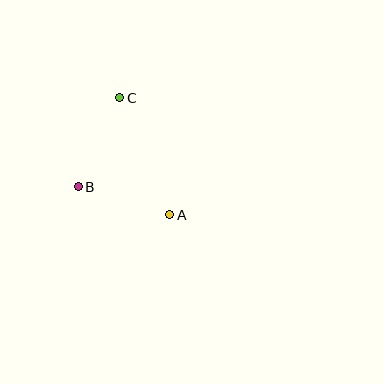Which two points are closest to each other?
Points A and B are closest to each other.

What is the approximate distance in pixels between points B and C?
The distance between B and C is approximately 98 pixels.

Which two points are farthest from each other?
Points A and C are farthest from each other.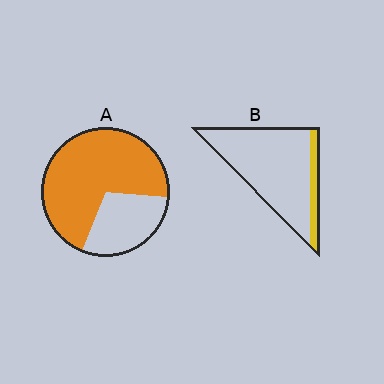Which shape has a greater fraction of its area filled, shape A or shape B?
Shape A.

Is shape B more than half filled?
No.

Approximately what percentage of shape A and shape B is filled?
A is approximately 70% and B is approximately 15%.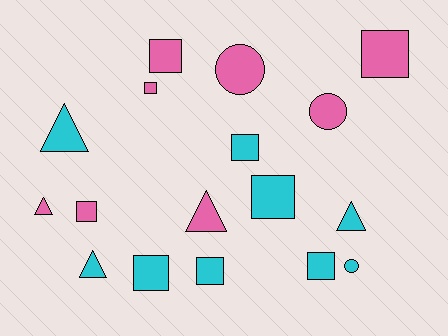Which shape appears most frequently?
Square, with 9 objects.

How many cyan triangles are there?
There are 3 cyan triangles.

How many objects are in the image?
There are 17 objects.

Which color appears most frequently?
Cyan, with 9 objects.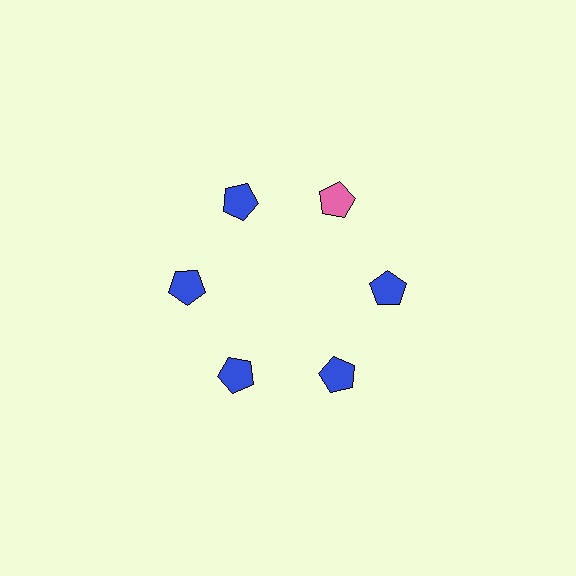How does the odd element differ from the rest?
It has a different color: pink instead of blue.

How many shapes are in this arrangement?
There are 6 shapes arranged in a ring pattern.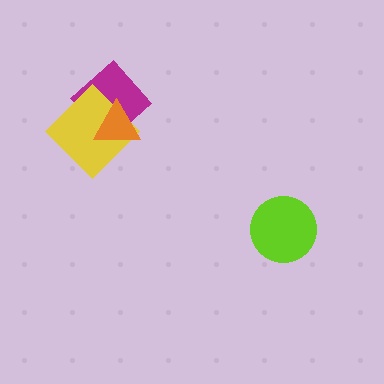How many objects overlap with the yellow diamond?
2 objects overlap with the yellow diamond.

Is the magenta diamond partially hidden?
Yes, it is partially covered by another shape.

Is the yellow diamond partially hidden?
Yes, it is partially covered by another shape.